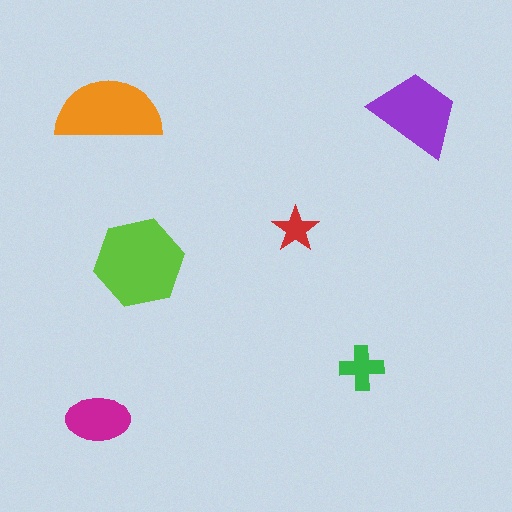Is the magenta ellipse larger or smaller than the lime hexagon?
Smaller.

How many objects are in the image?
There are 6 objects in the image.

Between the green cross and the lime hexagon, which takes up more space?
The lime hexagon.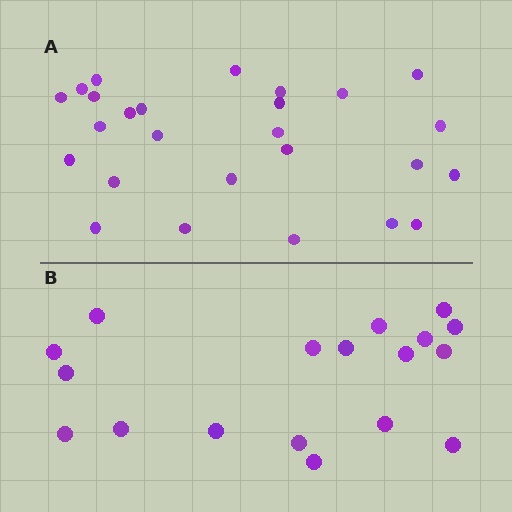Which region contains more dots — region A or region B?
Region A (the top region) has more dots.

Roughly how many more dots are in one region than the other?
Region A has roughly 8 or so more dots than region B.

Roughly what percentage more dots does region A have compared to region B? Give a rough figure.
About 45% more.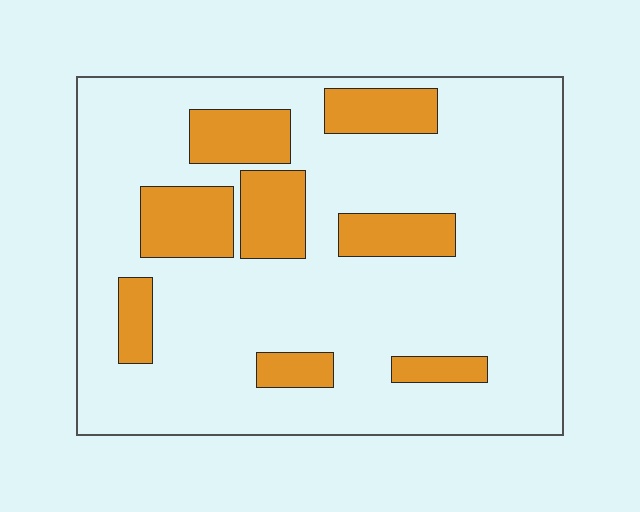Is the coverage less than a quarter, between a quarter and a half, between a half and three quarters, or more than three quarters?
Less than a quarter.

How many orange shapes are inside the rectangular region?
8.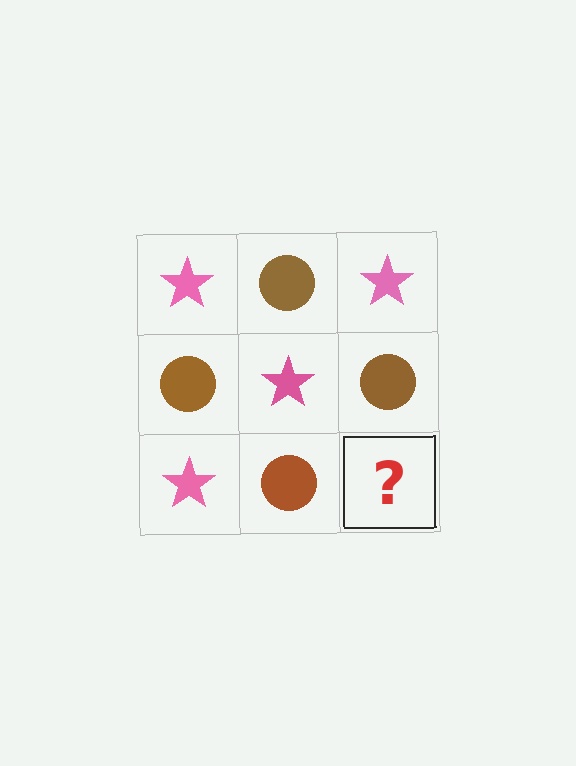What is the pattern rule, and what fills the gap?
The rule is that it alternates pink star and brown circle in a checkerboard pattern. The gap should be filled with a pink star.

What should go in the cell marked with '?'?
The missing cell should contain a pink star.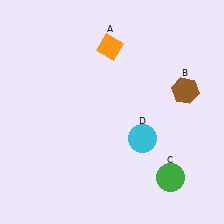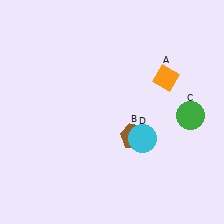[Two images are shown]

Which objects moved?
The objects that moved are: the orange diamond (A), the brown hexagon (B), the green circle (C).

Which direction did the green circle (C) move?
The green circle (C) moved up.